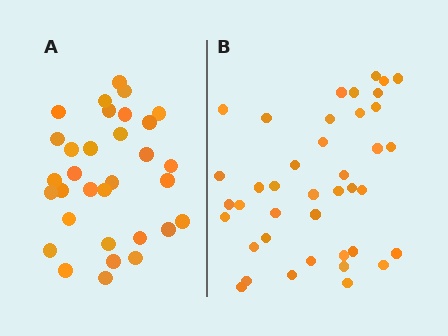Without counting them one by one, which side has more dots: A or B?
Region B (the right region) has more dots.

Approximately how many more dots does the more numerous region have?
Region B has roughly 8 or so more dots than region A.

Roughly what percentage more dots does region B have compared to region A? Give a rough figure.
About 25% more.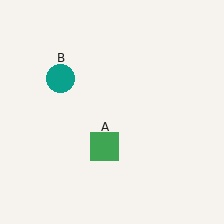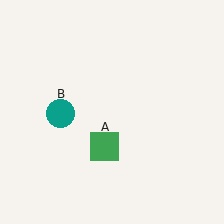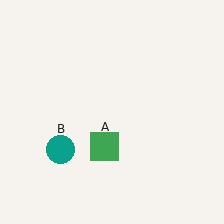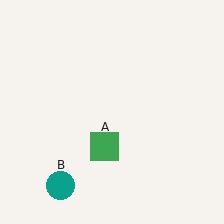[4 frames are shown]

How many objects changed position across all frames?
1 object changed position: teal circle (object B).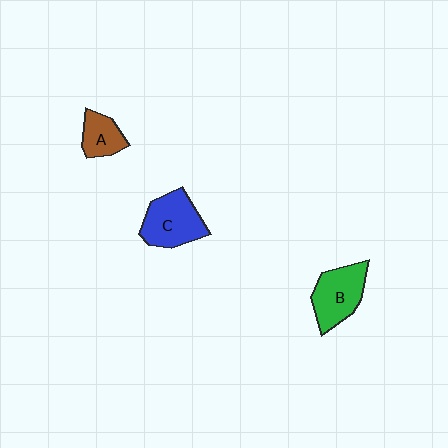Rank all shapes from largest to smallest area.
From largest to smallest: C (blue), B (green), A (brown).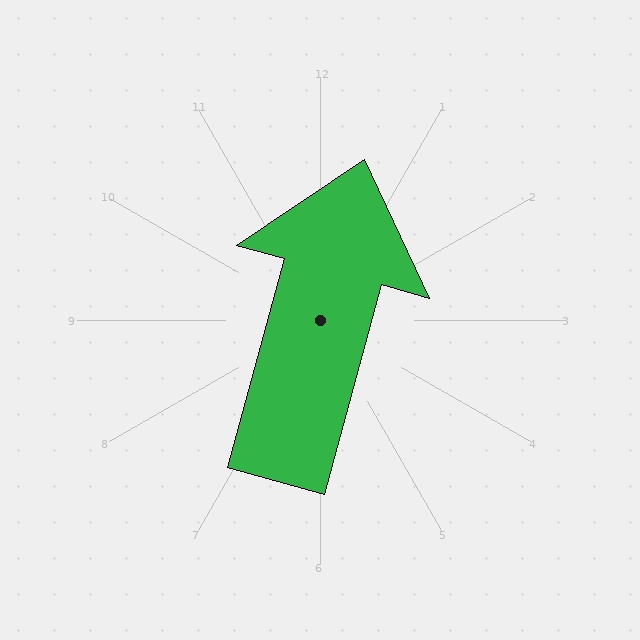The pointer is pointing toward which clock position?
Roughly 1 o'clock.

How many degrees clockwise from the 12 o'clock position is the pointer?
Approximately 15 degrees.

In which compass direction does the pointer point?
North.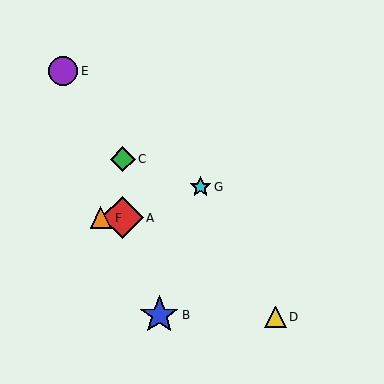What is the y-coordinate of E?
Object E is at y≈71.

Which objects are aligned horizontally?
Objects A, F are aligned horizontally.